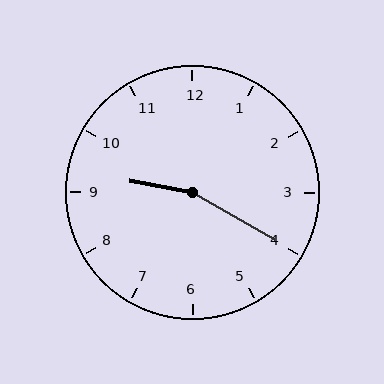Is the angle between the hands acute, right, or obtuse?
It is obtuse.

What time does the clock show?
9:20.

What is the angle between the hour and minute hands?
Approximately 160 degrees.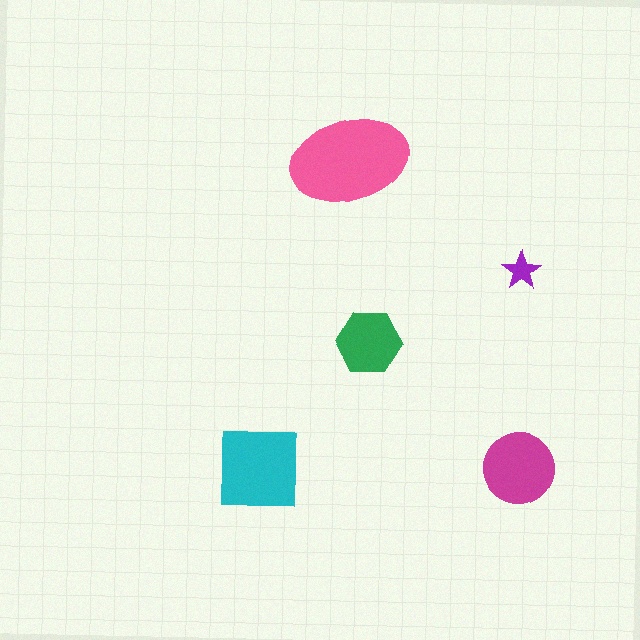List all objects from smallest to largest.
The purple star, the green hexagon, the magenta circle, the cyan square, the pink ellipse.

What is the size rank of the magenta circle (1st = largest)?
3rd.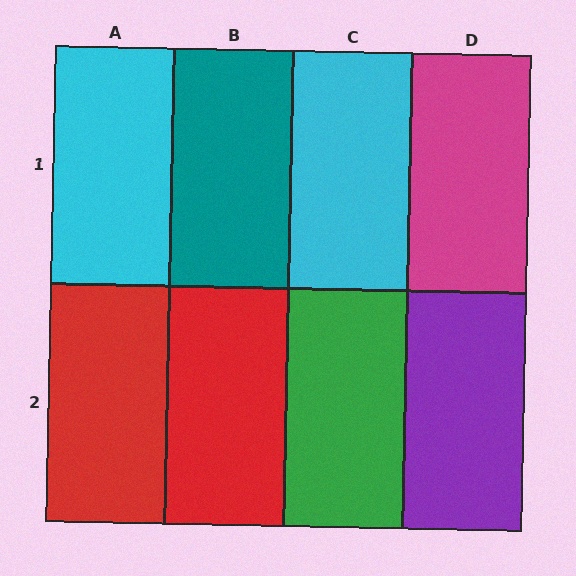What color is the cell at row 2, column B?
Red.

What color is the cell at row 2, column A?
Red.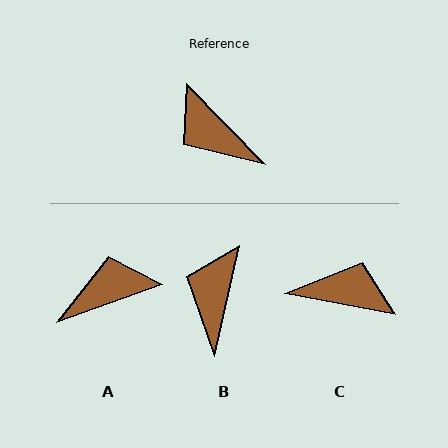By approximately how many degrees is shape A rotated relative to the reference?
Approximately 115 degrees clockwise.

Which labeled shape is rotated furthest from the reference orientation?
C, about 145 degrees away.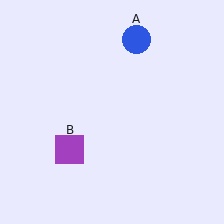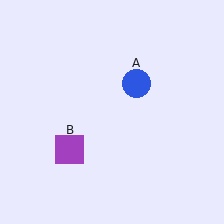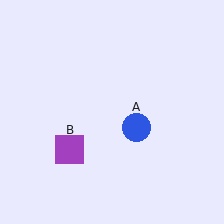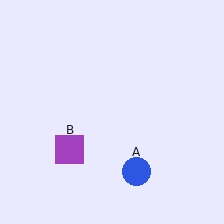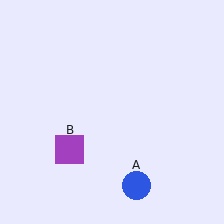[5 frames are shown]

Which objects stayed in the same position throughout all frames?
Purple square (object B) remained stationary.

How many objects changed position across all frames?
1 object changed position: blue circle (object A).